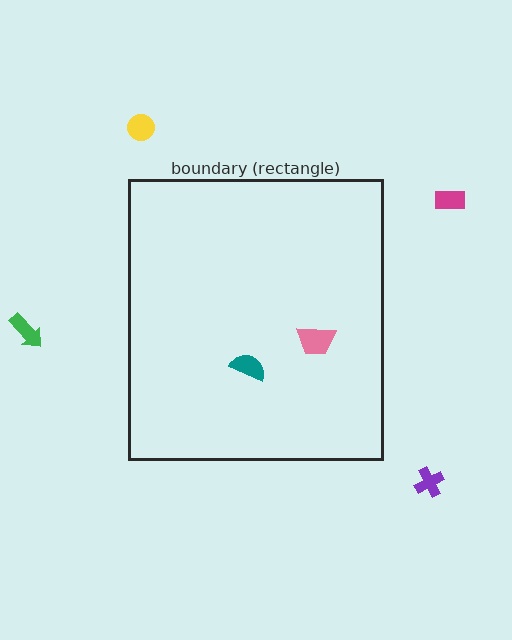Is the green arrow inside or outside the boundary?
Outside.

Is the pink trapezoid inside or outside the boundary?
Inside.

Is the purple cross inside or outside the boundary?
Outside.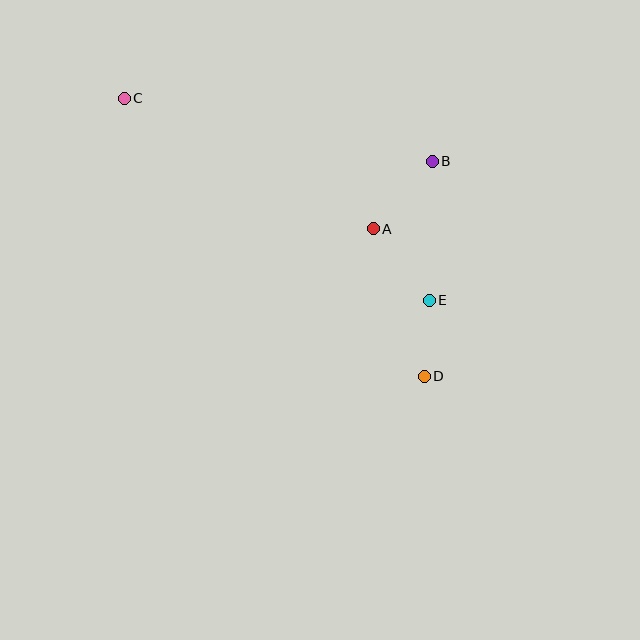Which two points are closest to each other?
Points D and E are closest to each other.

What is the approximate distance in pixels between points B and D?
The distance between B and D is approximately 215 pixels.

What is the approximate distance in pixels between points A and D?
The distance between A and D is approximately 156 pixels.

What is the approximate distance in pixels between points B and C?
The distance between B and C is approximately 314 pixels.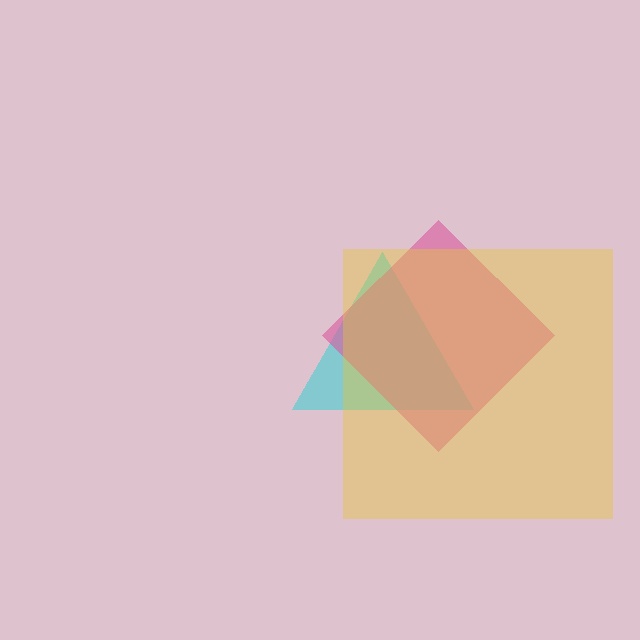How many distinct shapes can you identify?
There are 3 distinct shapes: a cyan triangle, a pink diamond, a yellow square.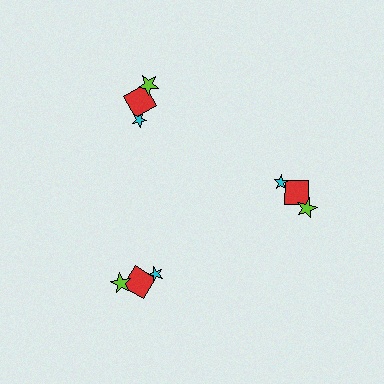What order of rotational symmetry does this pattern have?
This pattern has 3-fold rotational symmetry.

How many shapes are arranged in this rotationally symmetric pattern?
There are 9 shapes, arranged in 3 groups of 3.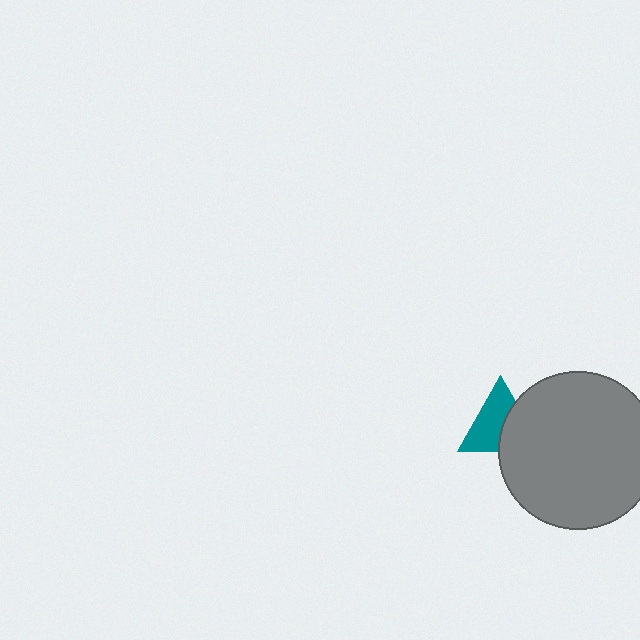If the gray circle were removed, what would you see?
You would see the complete teal triangle.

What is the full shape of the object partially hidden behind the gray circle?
The partially hidden object is a teal triangle.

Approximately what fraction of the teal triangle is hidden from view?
Roughly 40% of the teal triangle is hidden behind the gray circle.